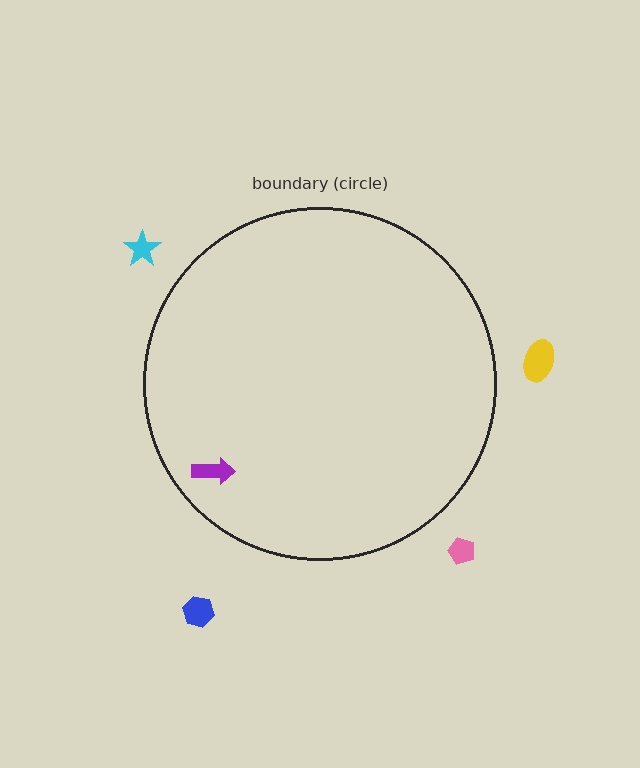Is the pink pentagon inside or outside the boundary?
Outside.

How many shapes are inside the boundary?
1 inside, 4 outside.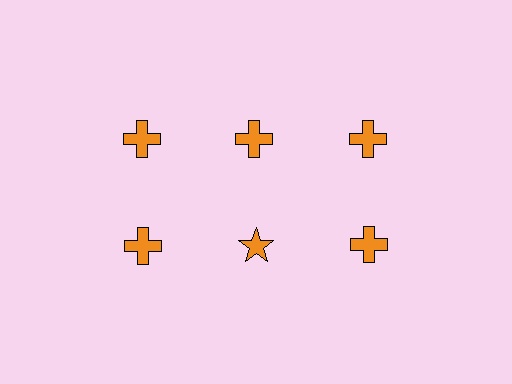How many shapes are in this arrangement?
There are 6 shapes arranged in a grid pattern.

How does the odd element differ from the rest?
It has a different shape: star instead of cross.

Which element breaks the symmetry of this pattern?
The orange star in the second row, second from left column breaks the symmetry. All other shapes are orange crosses.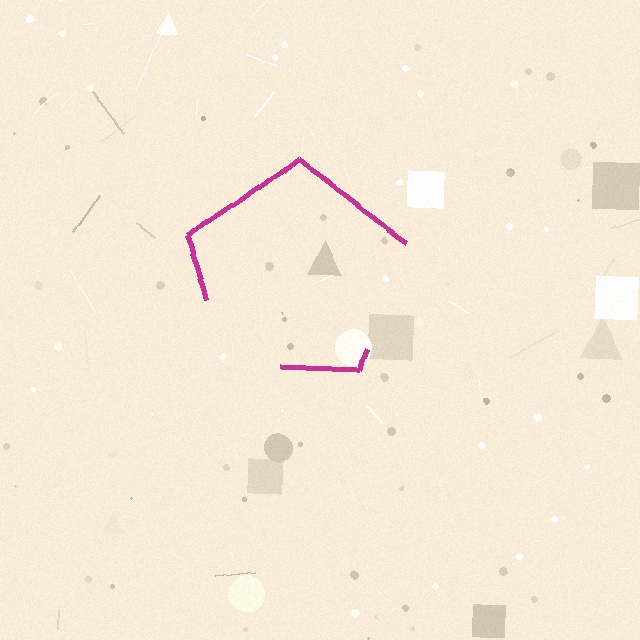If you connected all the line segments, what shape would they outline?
They would outline a pentagon.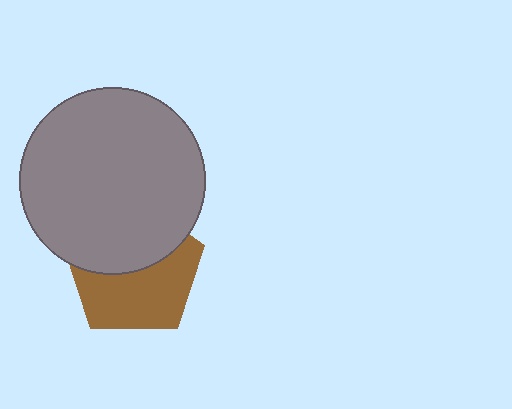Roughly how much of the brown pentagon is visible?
About half of it is visible (roughly 54%).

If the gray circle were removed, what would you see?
You would see the complete brown pentagon.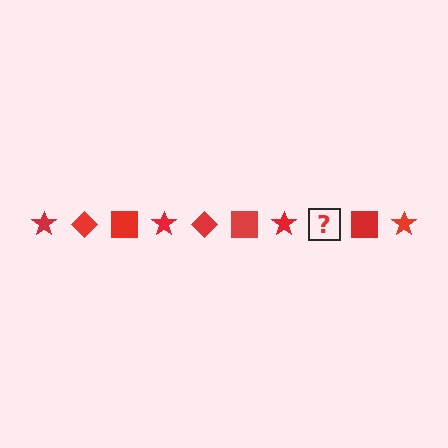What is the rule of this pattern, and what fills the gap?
The rule is that the pattern cycles through star, diamond, square shapes in red. The gap should be filled with a red diamond.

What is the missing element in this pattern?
The missing element is a red diamond.